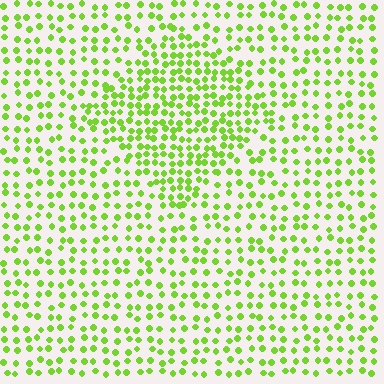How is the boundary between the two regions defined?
The boundary is defined by a change in element density (approximately 1.8x ratio). All elements are the same color, size, and shape.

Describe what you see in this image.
The image contains small lime elements arranged at two different densities. A diamond-shaped region is visible where the elements are more densely packed than the surrounding area.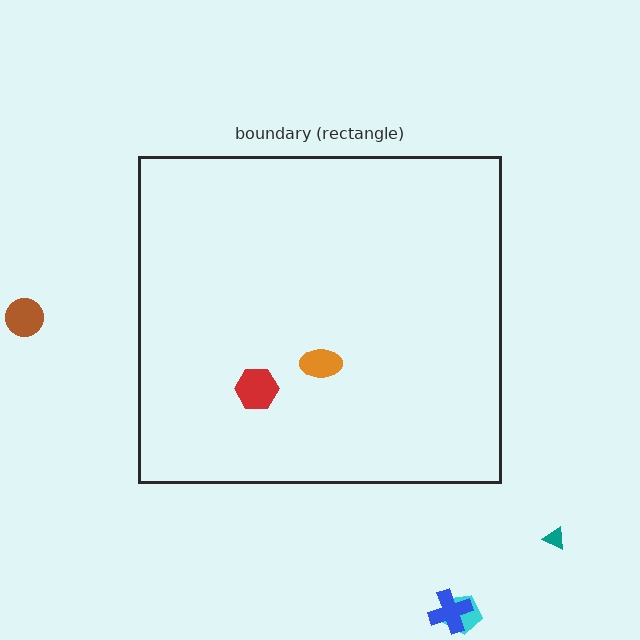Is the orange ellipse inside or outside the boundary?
Inside.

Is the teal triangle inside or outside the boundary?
Outside.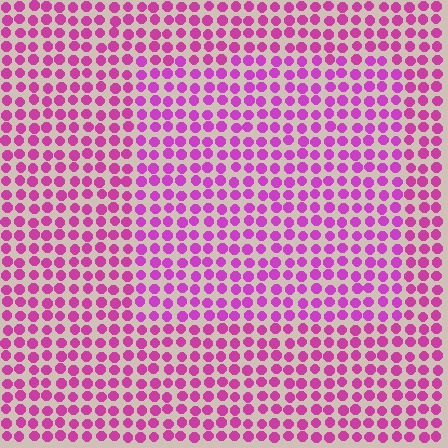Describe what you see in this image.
The image is filled with small magenta elements in a uniform arrangement. A rectangle-shaped region is visible where the elements are tinted to a slightly different hue, forming a subtle color boundary.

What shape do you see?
I see a rectangle.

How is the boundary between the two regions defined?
The boundary is defined purely by a slight shift in hue (about 16 degrees). Spacing, size, and orientation are identical on both sides.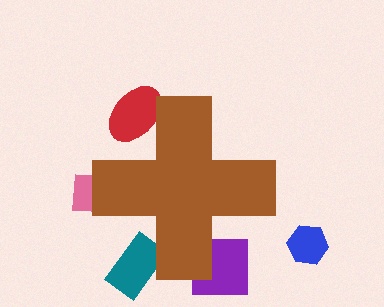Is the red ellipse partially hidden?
Yes, the red ellipse is partially hidden behind the brown cross.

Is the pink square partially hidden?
Yes, the pink square is partially hidden behind the brown cross.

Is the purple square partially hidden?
Yes, the purple square is partially hidden behind the brown cross.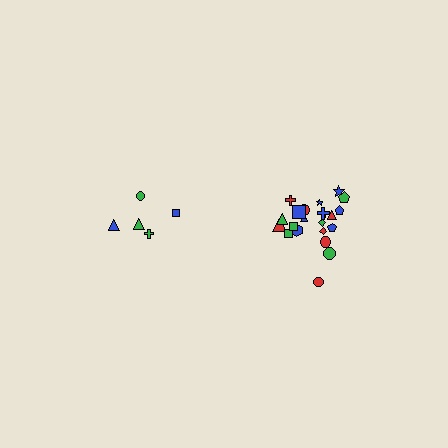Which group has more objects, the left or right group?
The right group.